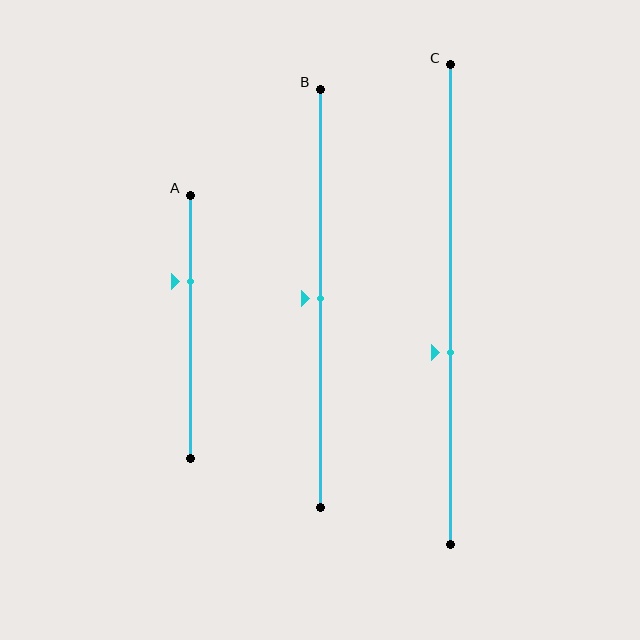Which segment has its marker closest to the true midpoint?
Segment B has its marker closest to the true midpoint.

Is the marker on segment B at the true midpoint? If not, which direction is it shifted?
Yes, the marker on segment B is at the true midpoint.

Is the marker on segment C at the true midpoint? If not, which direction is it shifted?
No, the marker on segment C is shifted downward by about 10% of the segment length.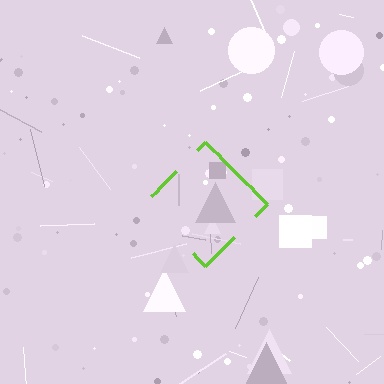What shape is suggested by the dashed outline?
The dashed outline suggests a diamond.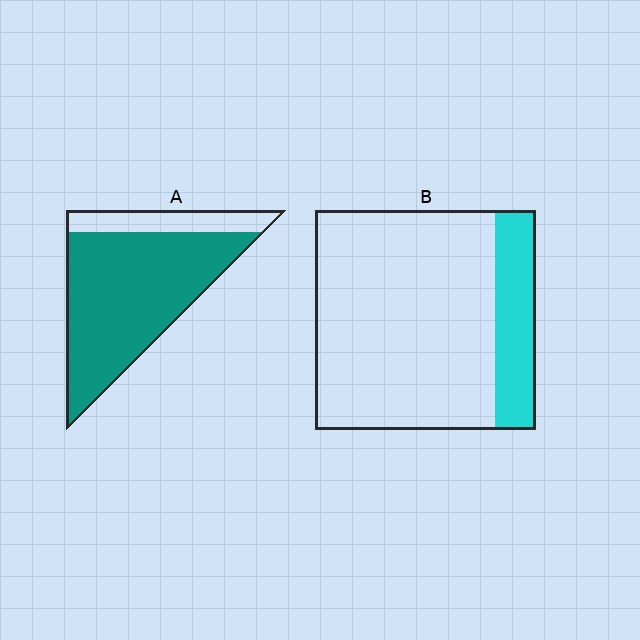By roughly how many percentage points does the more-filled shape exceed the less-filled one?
By roughly 60 percentage points (A over B).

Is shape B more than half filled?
No.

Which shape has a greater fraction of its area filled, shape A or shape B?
Shape A.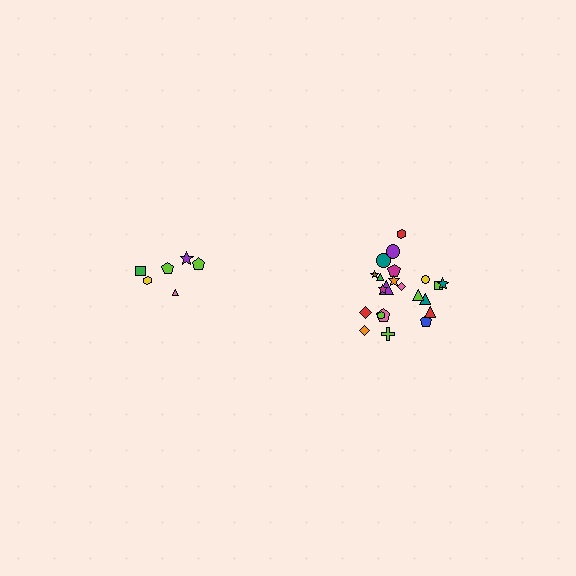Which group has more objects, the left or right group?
The right group.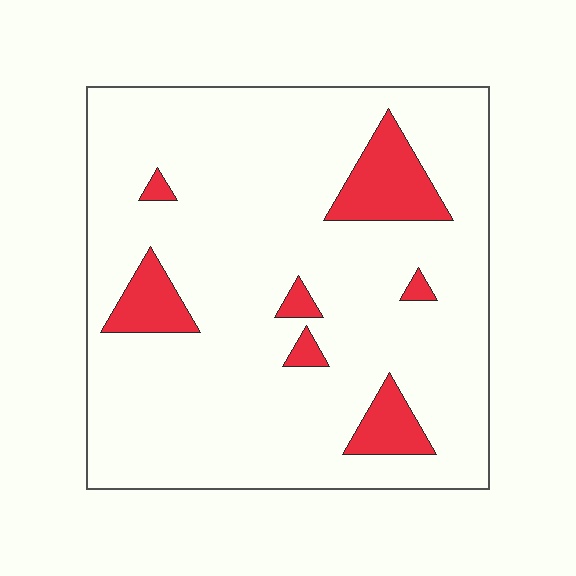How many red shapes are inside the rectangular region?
7.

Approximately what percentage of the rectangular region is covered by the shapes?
Approximately 10%.